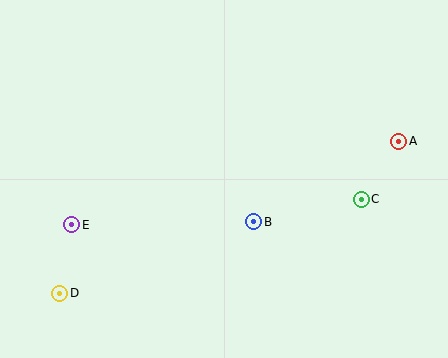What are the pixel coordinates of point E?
Point E is at (72, 225).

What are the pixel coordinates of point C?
Point C is at (361, 199).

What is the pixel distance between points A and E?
The distance between A and E is 338 pixels.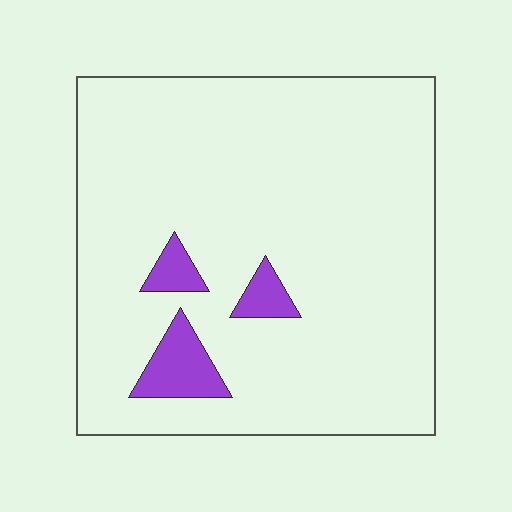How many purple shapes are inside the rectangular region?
3.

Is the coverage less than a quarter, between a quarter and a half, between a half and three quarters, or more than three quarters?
Less than a quarter.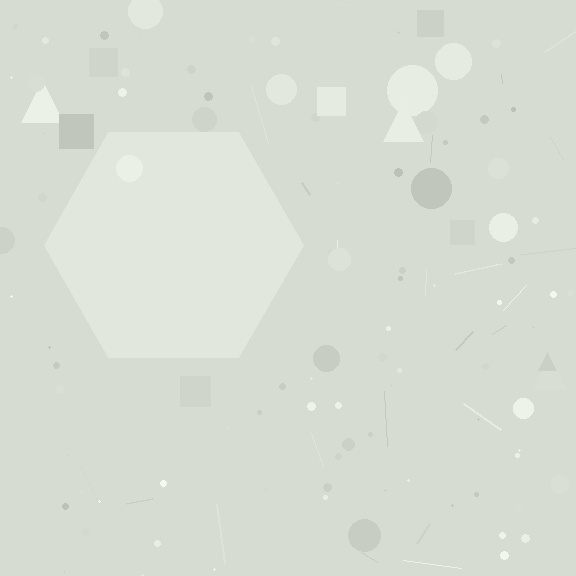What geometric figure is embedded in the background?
A hexagon is embedded in the background.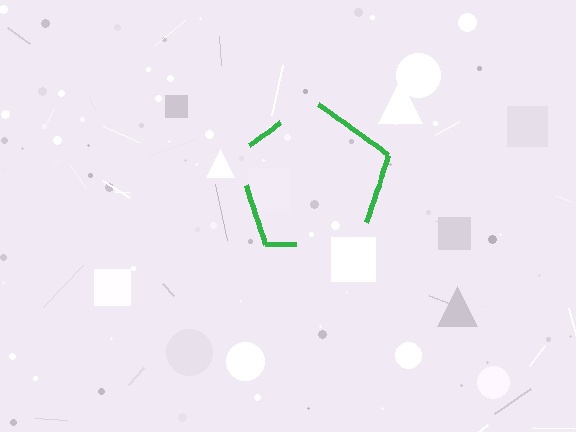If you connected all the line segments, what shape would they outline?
They would outline a pentagon.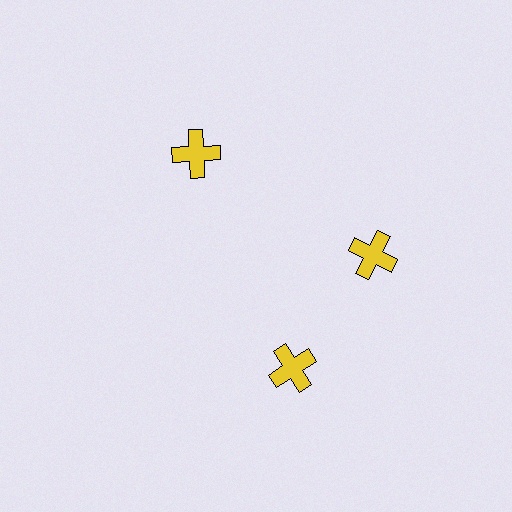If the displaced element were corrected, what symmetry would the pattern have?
It would have 3-fold rotational symmetry — the pattern would map onto itself every 120 degrees.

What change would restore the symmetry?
The symmetry would be restored by rotating it back into even spacing with its neighbors so that all 3 crosses sit at equal angles and equal distance from the center.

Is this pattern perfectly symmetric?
No. The 3 yellow crosses are arranged in a ring, but one element near the 7 o'clock position is rotated out of alignment along the ring, breaking the 3-fold rotational symmetry.